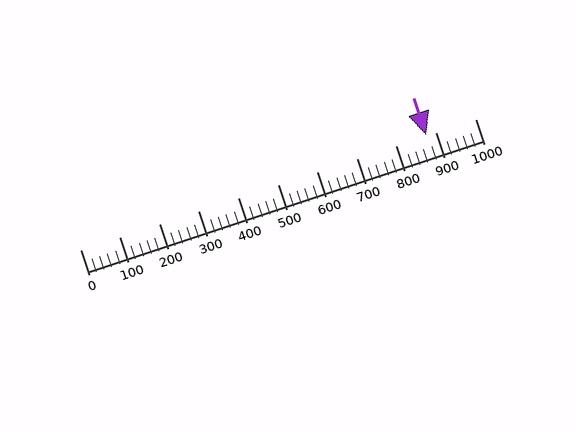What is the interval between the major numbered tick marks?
The major tick marks are spaced 100 units apart.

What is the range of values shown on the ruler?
The ruler shows values from 0 to 1000.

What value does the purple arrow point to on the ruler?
The purple arrow points to approximately 876.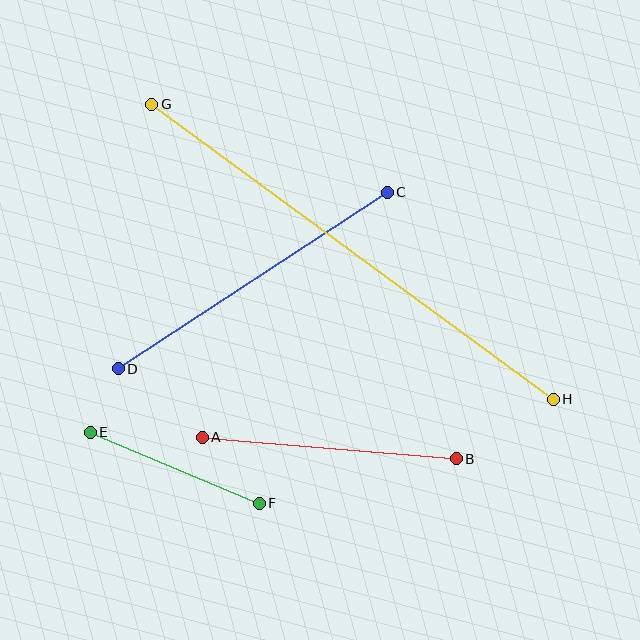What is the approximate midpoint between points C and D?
The midpoint is at approximately (253, 280) pixels.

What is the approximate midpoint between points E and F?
The midpoint is at approximately (175, 468) pixels.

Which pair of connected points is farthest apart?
Points G and H are farthest apart.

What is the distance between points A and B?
The distance is approximately 255 pixels.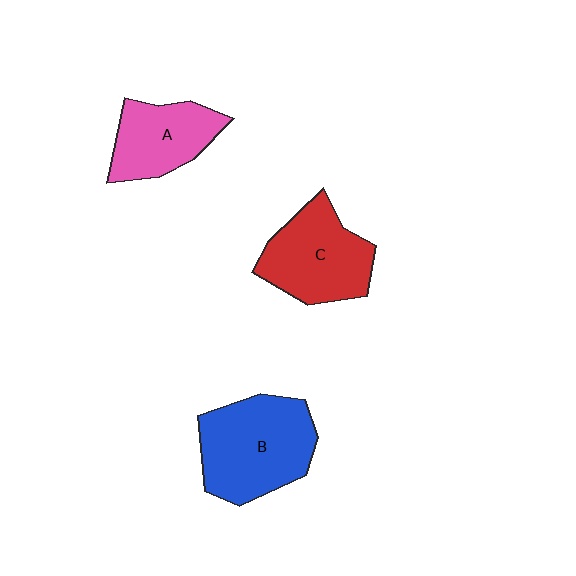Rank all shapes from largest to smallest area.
From largest to smallest: B (blue), C (red), A (pink).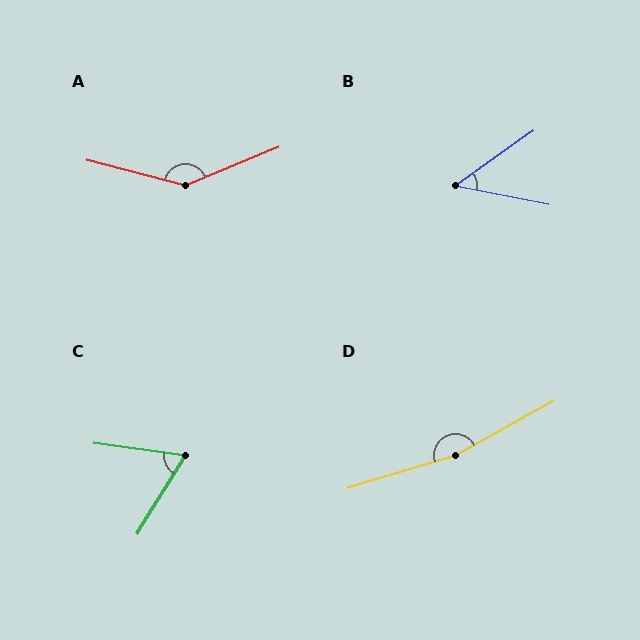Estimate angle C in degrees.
Approximately 66 degrees.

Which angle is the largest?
D, at approximately 168 degrees.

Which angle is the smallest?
B, at approximately 47 degrees.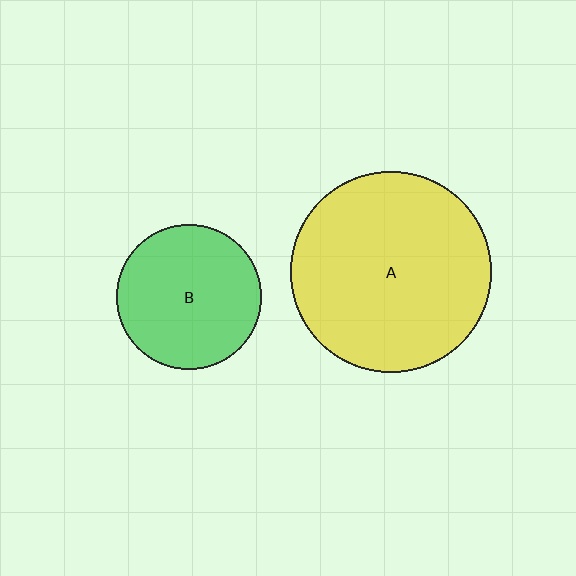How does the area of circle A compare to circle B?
Approximately 1.9 times.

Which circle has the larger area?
Circle A (yellow).